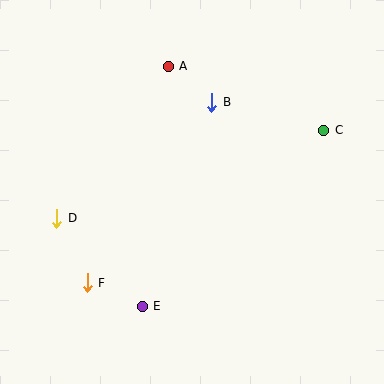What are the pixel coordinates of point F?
Point F is at (87, 283).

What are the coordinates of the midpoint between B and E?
The midpoint between B and E is at (177, 204).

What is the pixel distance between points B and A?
The distance between B and A is 57 pixels.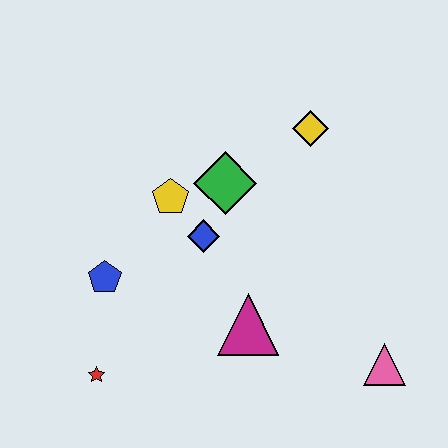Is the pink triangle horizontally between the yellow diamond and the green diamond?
No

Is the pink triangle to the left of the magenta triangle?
No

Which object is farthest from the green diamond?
The pink triangle is farthest from the green diamond.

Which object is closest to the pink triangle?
The magenta triangle is closest to the pink triangle.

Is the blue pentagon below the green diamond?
Yes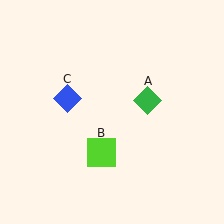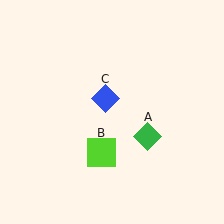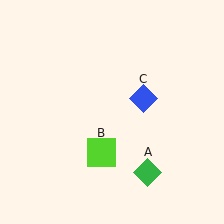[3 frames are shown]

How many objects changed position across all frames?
2 objects changed position: green diamond (object A), blue diamond (object C).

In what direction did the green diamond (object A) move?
The green diamond (object A) moved down.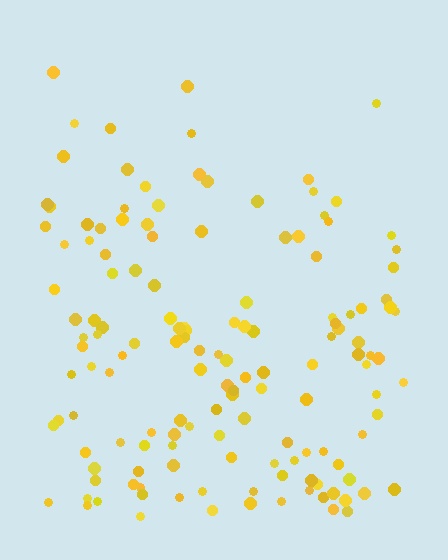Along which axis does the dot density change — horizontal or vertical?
Vertical.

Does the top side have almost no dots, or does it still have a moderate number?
Still a moderate number, just noticeably fewer than the bottom.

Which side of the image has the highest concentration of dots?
The bottom.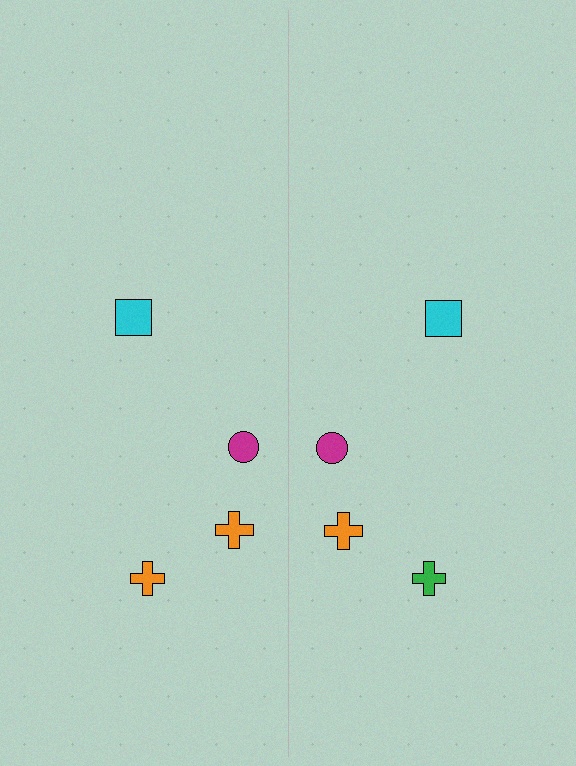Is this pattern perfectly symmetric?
No, the pattern is not perfectly symmetric. The green cross on the right side breaks the symmetry — its mirror counterpart is orange.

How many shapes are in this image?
There are 8 shapes in this image.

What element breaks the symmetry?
The green cross on the right side breaks the symmetry — its mirror counterpart is orange.